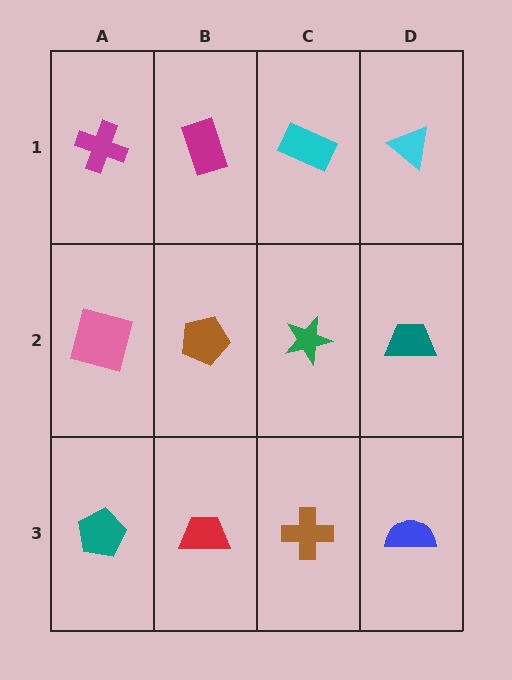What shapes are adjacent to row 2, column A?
A magenta cross (row 1, column A), a teal pentagon (row 3, column A), a brown pentagon (row 2, column B).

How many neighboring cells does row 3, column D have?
2.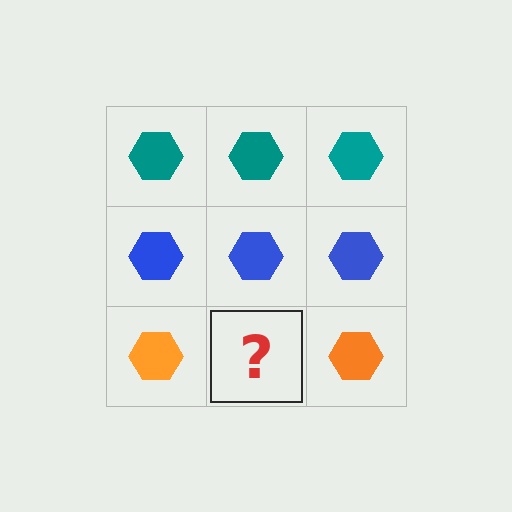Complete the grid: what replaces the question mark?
The question mark should be replaced with an orange hexagon.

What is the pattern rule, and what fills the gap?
The rule is that each row has a consistent color. The gap should be filled with an orange hexagon.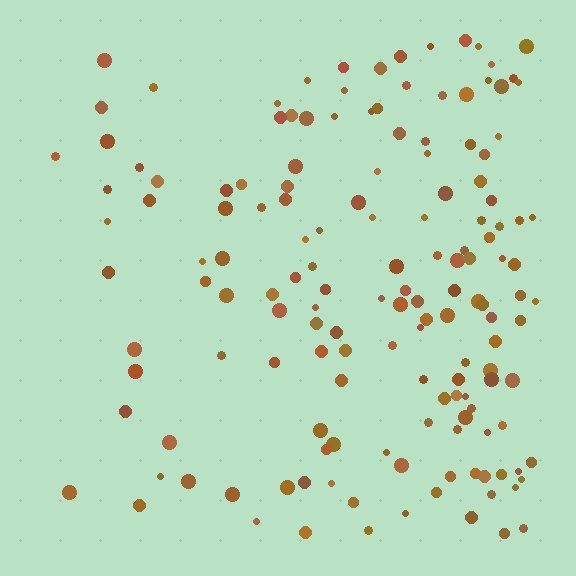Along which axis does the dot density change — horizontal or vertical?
Horizontal.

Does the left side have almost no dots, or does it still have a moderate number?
Still a moderate number, just noticeably fewer than the right.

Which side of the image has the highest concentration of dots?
The right.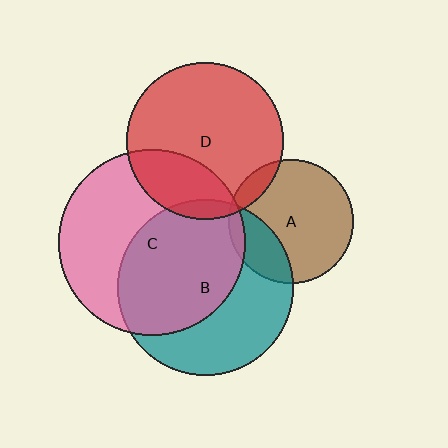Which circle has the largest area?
Circle C (pink).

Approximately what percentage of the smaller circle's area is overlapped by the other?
Approximately 5%.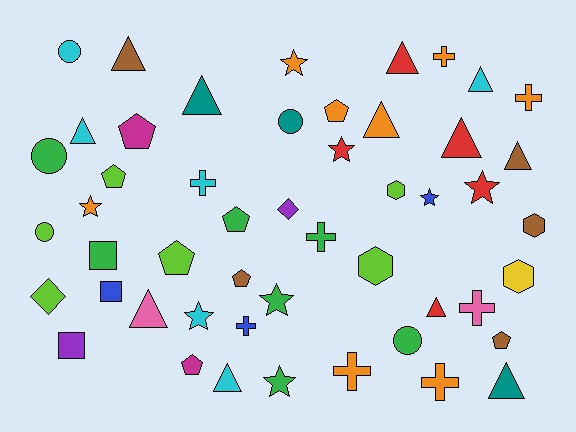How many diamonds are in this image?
There are 2 diamonds.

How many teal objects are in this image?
There are 3 teal objects.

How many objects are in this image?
There are 50 objects.